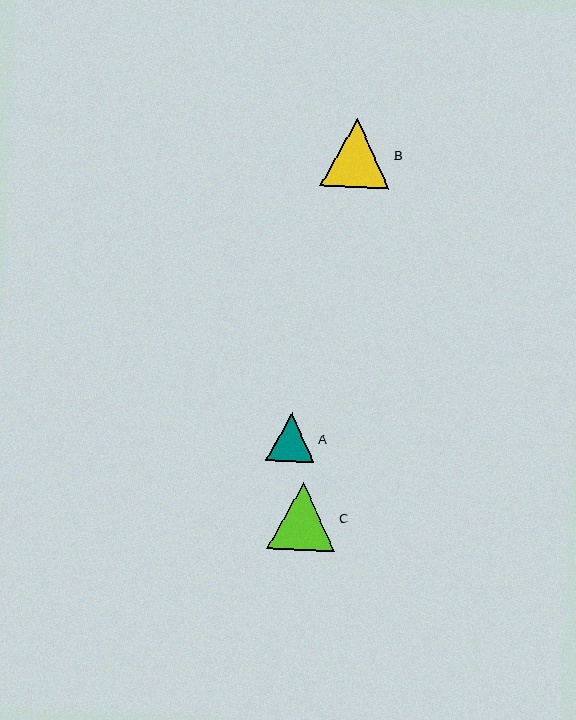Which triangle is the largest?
Triangle B is the largest with a size of approximately 69 pixels.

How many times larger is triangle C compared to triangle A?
Triangle C is approximately 1.4 times the size of triangle A.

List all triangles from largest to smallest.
From largest to smallest: B, C, A.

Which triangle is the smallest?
Triangle A is the smallest with a size of approximately 48 pixels.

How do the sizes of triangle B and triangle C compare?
Triangle B and triangle C are approximately the same size.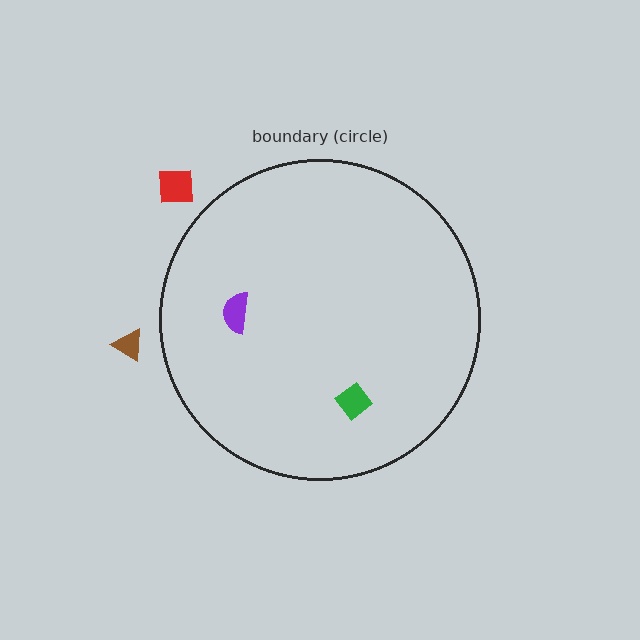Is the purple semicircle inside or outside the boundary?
Inside.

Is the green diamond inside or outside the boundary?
Inside.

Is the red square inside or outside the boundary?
Outside.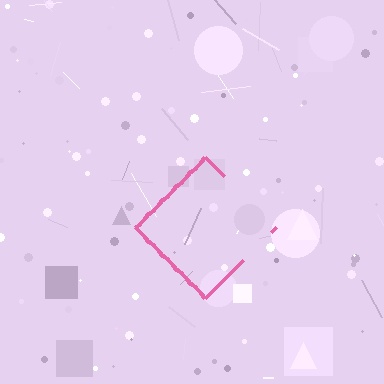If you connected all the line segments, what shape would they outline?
They would outline a diamond.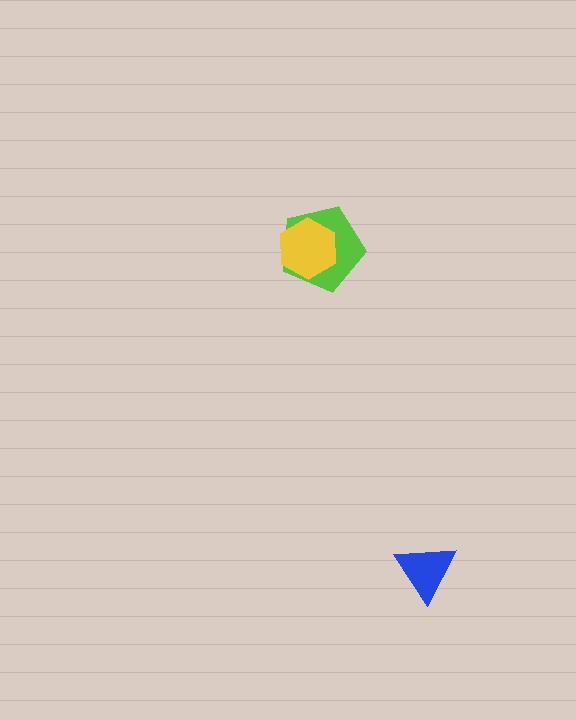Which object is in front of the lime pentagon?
The yellow hexagon is in front of the lime pentagon.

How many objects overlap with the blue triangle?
0 objects overlap with the blue triangle.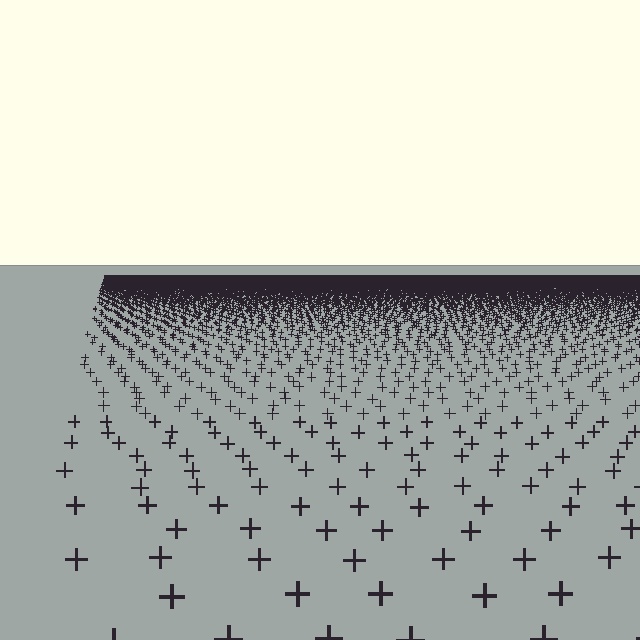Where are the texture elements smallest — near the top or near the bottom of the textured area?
Near the top.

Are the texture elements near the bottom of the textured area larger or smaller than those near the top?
Larger. Near the bottom, elements are closer to the viewer and appear at a bigger on-screen size.